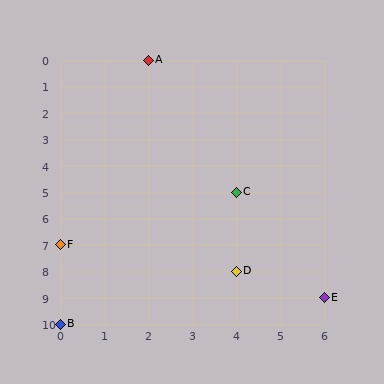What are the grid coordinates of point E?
Point E is at grid coordinates (6, 9).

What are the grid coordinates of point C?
Point C is at grid coordinates (4, 5).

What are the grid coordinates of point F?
Point F is at grid coordinates (0, 7).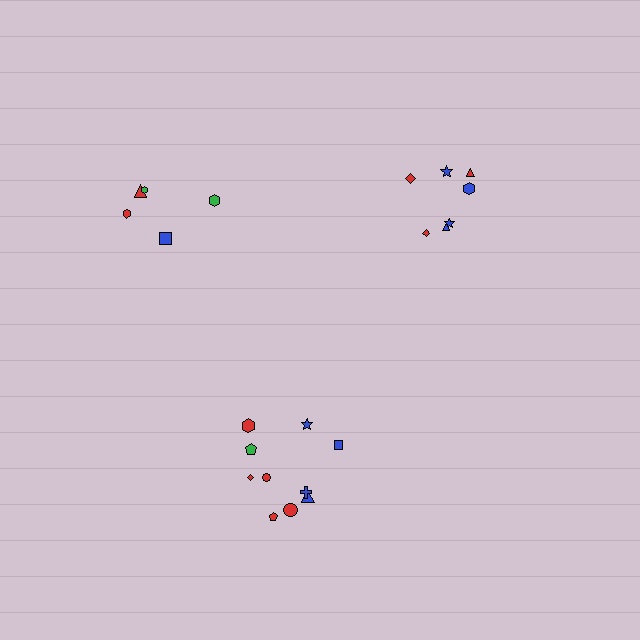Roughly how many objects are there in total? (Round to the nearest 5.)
Roughly 20 objects in total.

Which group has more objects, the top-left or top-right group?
The top-right group.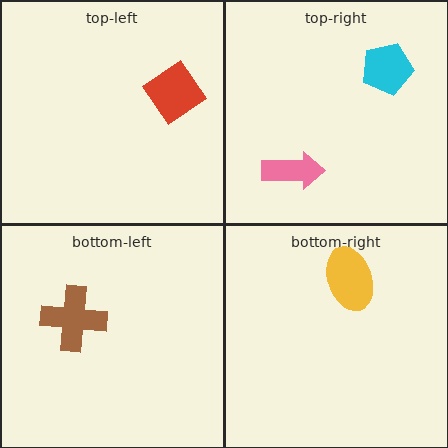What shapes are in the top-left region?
The red diamond.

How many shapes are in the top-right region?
2.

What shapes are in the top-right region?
The cyan pentagon, the pink arrow.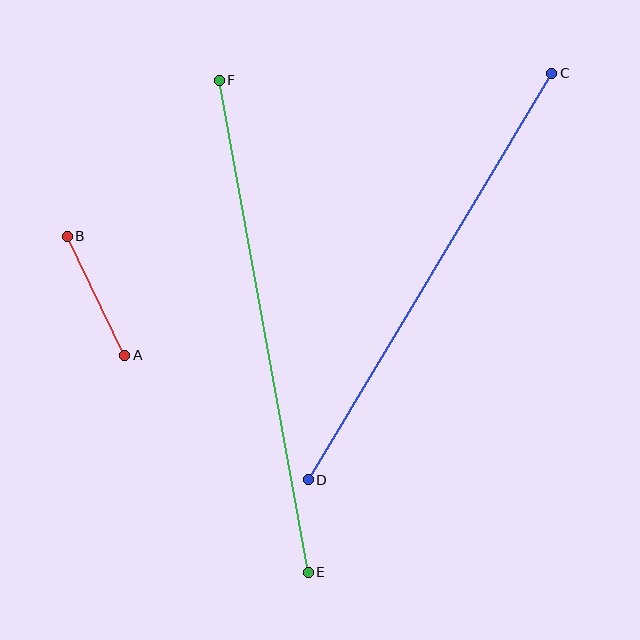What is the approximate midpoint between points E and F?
The midpoint is at approximately (264, 326) pixels.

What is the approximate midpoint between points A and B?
The midpoint is at approximately (96, 296) pixels.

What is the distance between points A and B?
The distance is approximately 132 pixels.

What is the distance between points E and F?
The distance is approximately 500 pixels.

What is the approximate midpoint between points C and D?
The midpoint is at approximately (430, 277) pixels.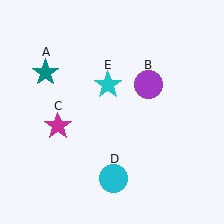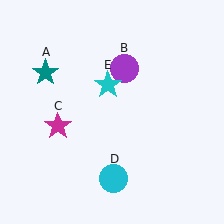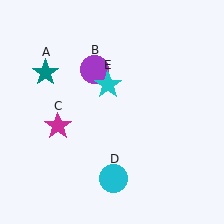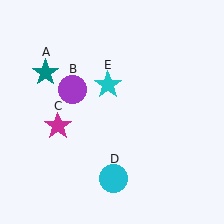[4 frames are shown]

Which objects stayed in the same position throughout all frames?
Teal star (object A) and magenta star (object C) and cyan circle (object D) and cyan star (object E) remained stationary.